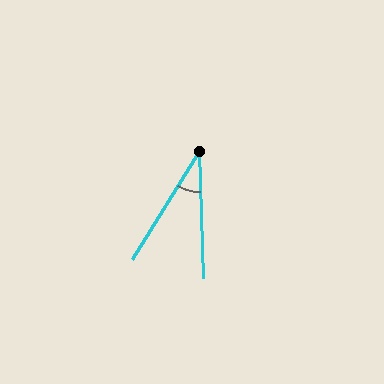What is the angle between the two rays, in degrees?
Approximately 33 degrees.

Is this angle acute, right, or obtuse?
It is acute.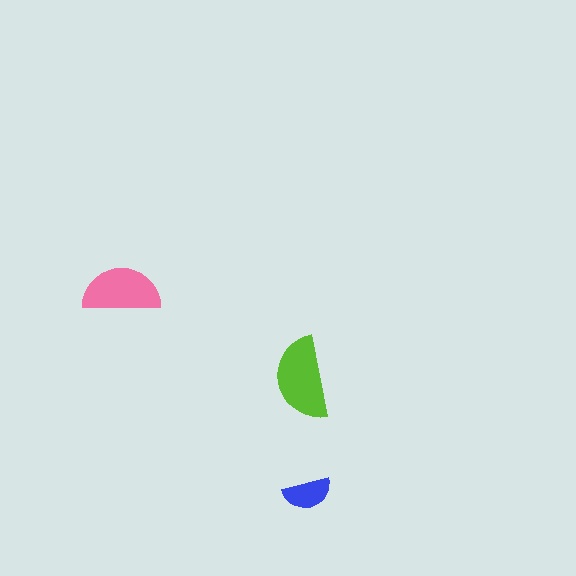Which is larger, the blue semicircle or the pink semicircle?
The pink one.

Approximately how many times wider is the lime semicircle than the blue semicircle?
About 1.5 times wider.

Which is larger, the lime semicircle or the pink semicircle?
The lime one.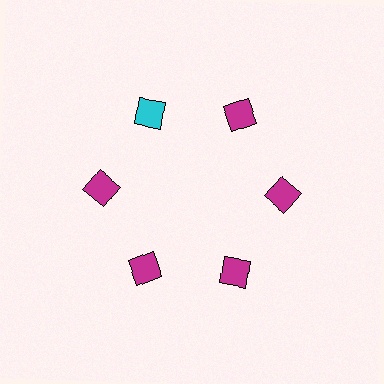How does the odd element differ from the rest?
It has a different color: cyan instead of magenta.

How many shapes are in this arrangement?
There are 6 shapes arranged in a ring pattern.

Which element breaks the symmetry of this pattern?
The cyan square at roughly the 11 o'clock position breaks the symmetry. All other shapes are magenta squares.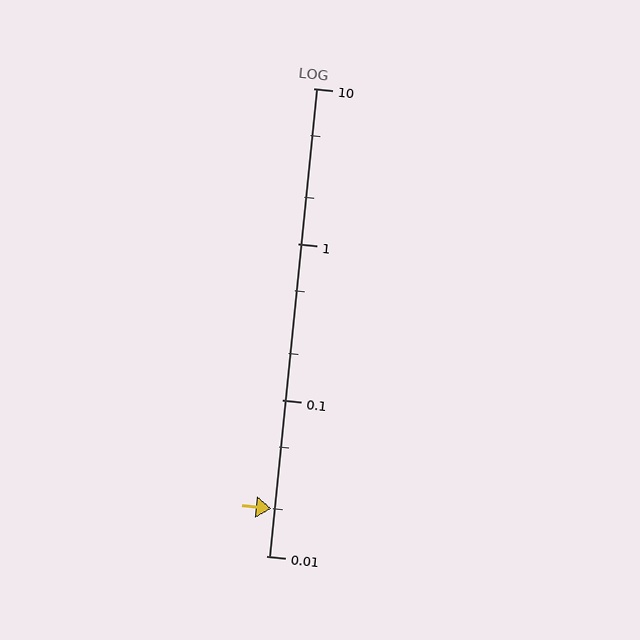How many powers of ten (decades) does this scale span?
The scale spans 3 decades, from 0.01 to 10.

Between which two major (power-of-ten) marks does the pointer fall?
The pointer is between 0.01 and 0.1.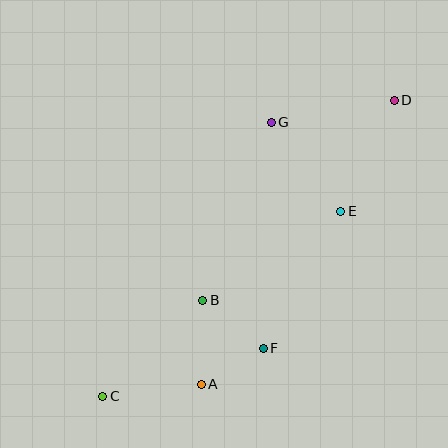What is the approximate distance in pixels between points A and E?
The distance between A and E is approximately 222 pixels.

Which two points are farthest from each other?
Points C and D are farthest from each other.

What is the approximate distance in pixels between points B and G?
The distance between B and G is approximately 191 pixels.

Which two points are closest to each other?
Points A and F are closest to each other.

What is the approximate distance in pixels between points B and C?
The distance between B and C is approximately 138 pixels.